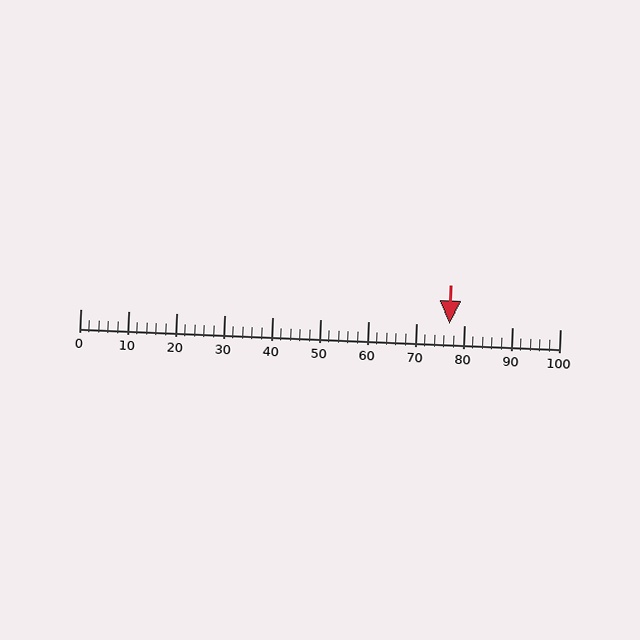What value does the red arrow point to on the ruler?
The red arrow points to approximately 77.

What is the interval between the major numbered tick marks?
The major tick marks are spaced 10 units apart.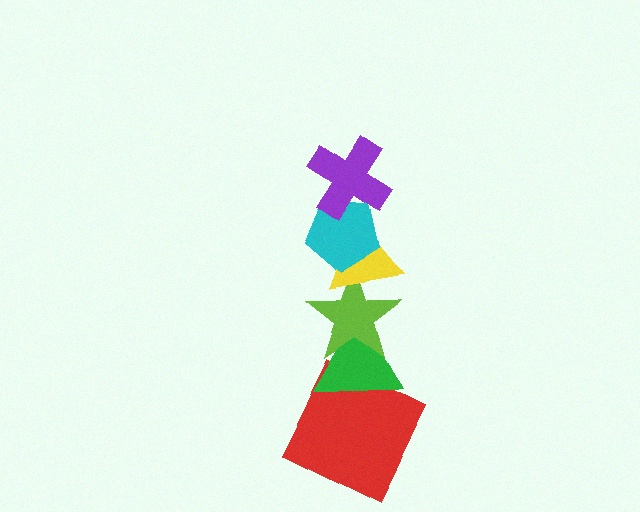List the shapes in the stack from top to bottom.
From top to bottom: the purple cross, the cyan pentagon, the yellow triangle, the lime star, the green triangle, the red square.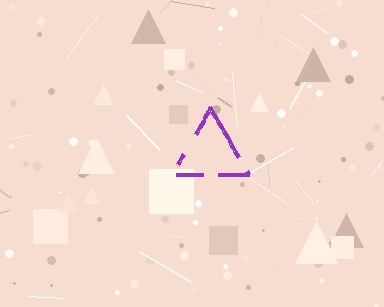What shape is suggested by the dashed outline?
The dashed outline suggests a triangle.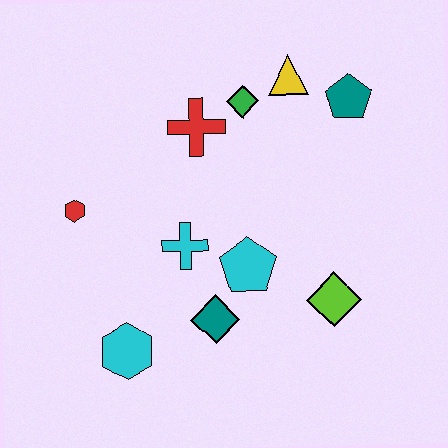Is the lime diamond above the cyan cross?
No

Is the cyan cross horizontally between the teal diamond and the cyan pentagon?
No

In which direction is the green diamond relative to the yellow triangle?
The green diamond is to the left of the yellow triangle.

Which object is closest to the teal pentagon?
The yellow triangle is closest to the teal pentagon.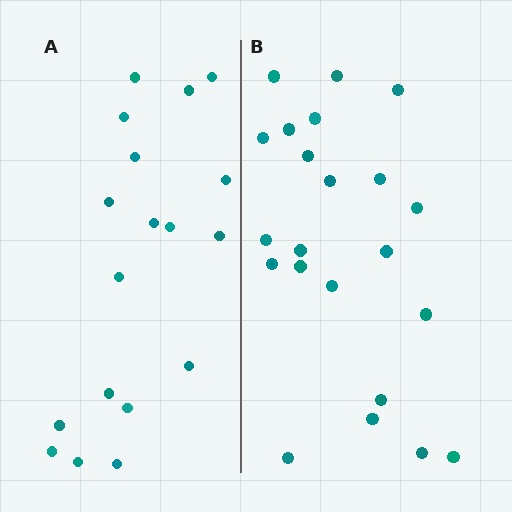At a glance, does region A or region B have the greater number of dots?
Region B (the right region) has more dots.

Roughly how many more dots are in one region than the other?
Region B has about 4 more dots than region A.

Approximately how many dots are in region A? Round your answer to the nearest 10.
About 20 dots. (The exact count is 18, which rounds to 20.)